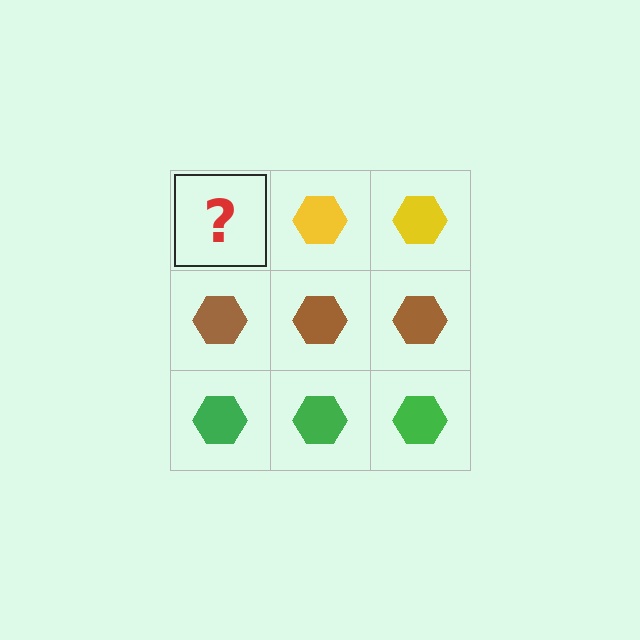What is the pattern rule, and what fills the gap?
The rule is that each row has a consistent color. The gap should be filled with a yellow hexagon.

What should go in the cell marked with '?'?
The missing cell should contain a yellow hexagon.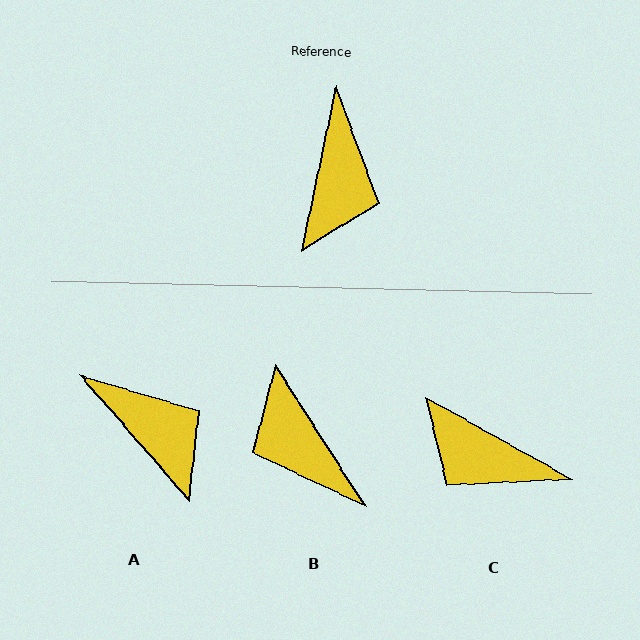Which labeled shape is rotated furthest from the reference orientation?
B, about 135 degrees away.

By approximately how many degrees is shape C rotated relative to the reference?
Approximately 107 degrees clockwise.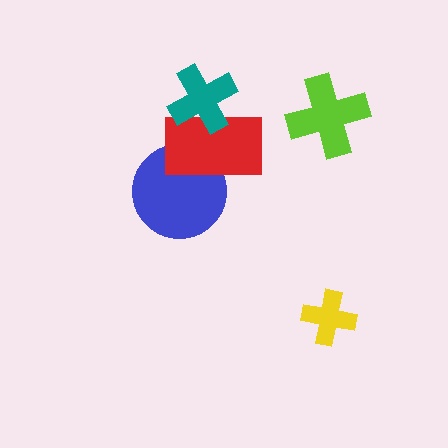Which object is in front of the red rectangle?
The teal cross is in front of the red rectangle.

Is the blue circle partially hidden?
Yes, it is partially covered by another shape.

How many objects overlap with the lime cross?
0 objects overlap with the lime cross.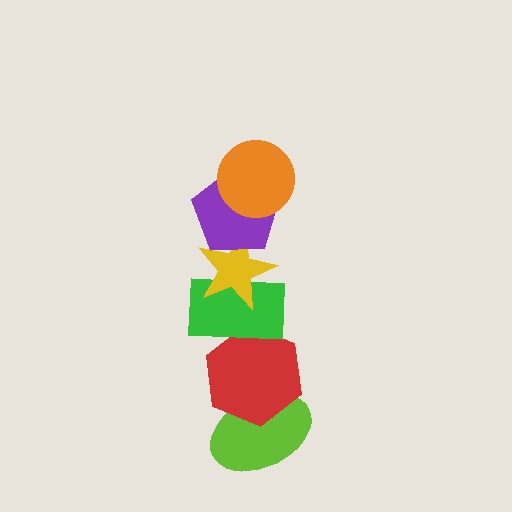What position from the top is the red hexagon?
The red hexagon is 5th from the top.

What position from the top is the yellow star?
The yellow star is 3rd from the top.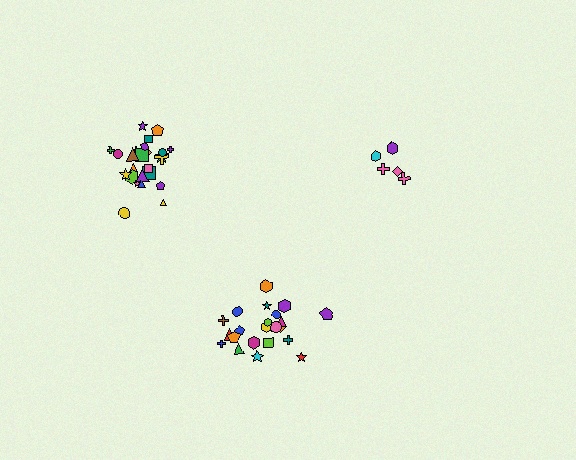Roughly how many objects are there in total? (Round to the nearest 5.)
Roughly 50 objects in total.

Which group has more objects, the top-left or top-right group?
The top-left group.